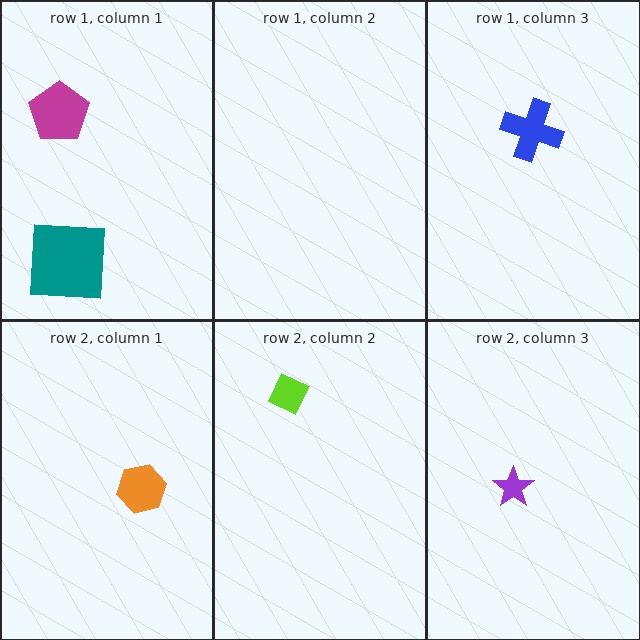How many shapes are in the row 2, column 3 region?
1.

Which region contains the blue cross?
The row 1, column 3 region.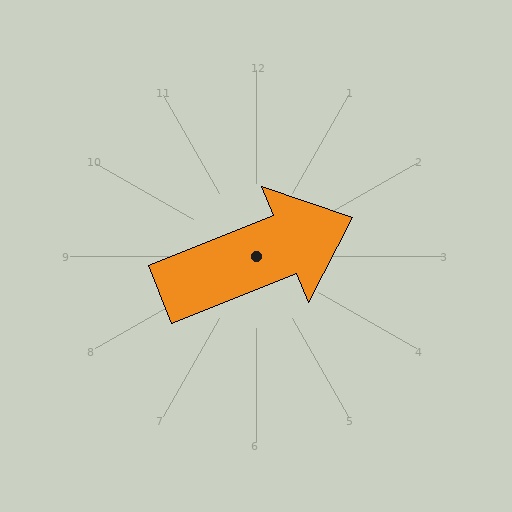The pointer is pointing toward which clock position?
Roughly 2 o'clock.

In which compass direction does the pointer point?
East.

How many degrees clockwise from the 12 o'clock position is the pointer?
Approximately 68 degrees.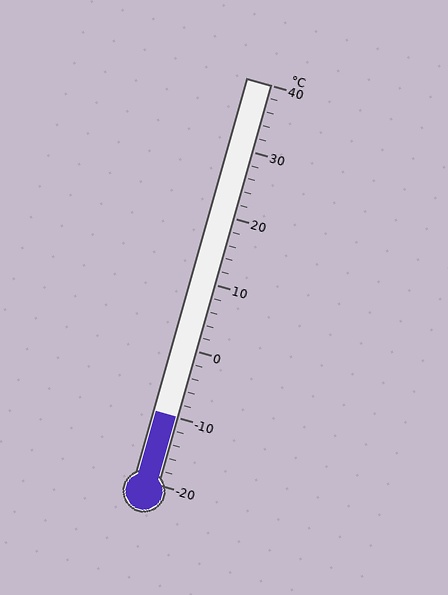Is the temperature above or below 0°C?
The temperature is below 0°C.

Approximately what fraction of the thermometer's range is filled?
The thermometer is filled to approximately 15% of its range.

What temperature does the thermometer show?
The thermometer shows approximately -10°C.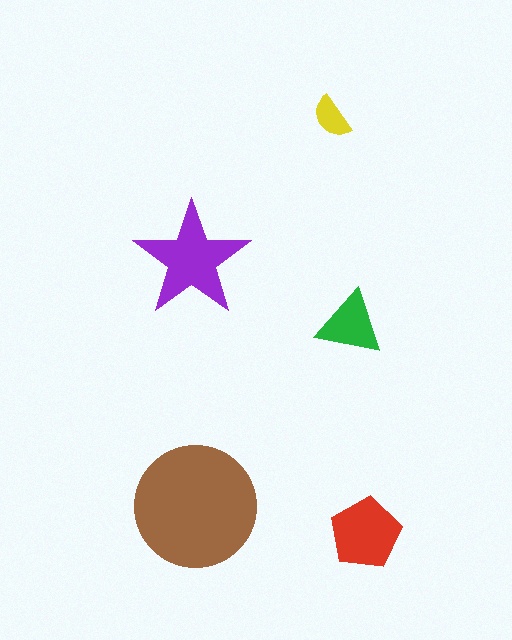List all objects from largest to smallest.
The brown circle, the purple star, the red pentagon, the green triangle, the yellow semicircle.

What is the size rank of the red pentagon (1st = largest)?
3rd.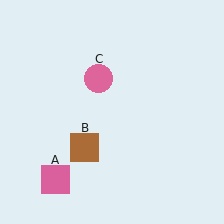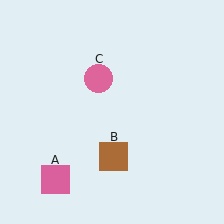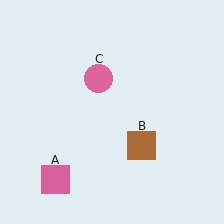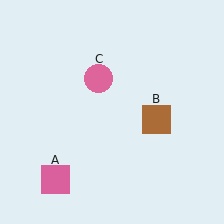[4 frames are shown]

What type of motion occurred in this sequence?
The brown square (object B) rotated counterclockwise around the center of the scene.